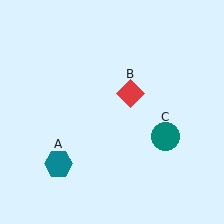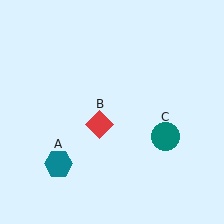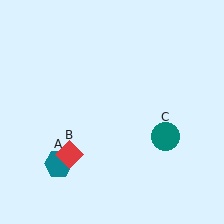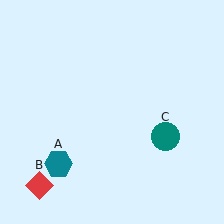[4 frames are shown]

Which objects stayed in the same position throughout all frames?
Teal hexagon (object A) and teal circle (object C) remained stationary.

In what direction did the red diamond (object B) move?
The red diamond (object B) moved down and to the left.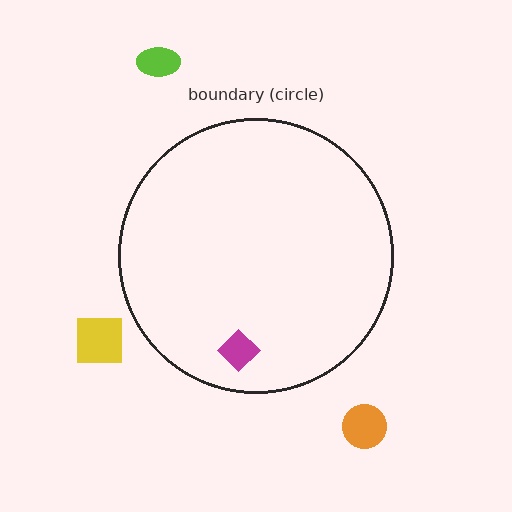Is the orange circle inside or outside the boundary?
Outside.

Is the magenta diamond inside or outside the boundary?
Inside.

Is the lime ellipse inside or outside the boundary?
Outside.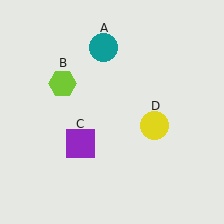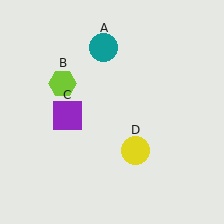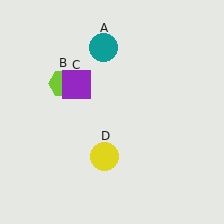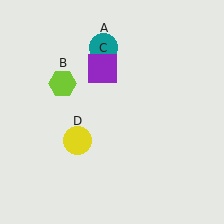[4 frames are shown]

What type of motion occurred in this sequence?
The purple square (object C), yellow circle (object D) rotated clockwise around the center of the scene.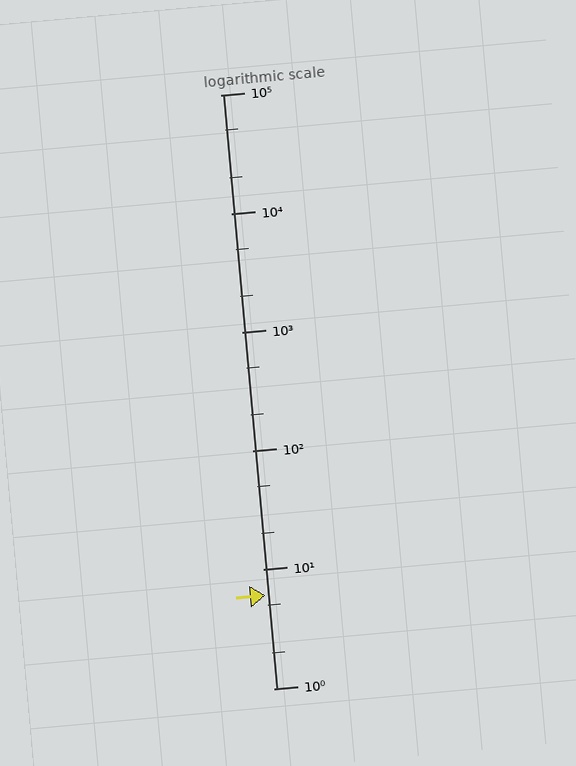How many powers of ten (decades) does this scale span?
The scale spans 5 decades, from 1 to 100000.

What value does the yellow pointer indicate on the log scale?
The pointer indicates approximately 6.1.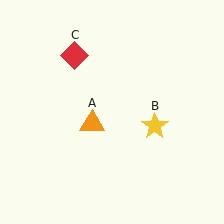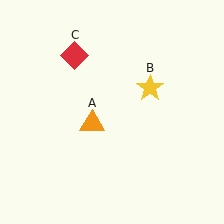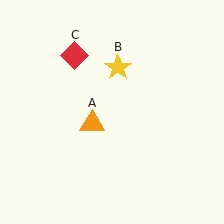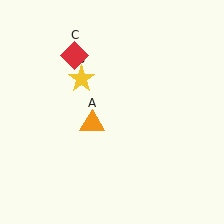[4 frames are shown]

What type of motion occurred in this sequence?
The yellow star (object B) rotated counterclockwise around the center of the scene.